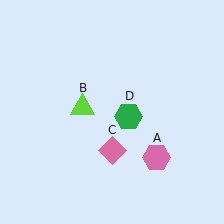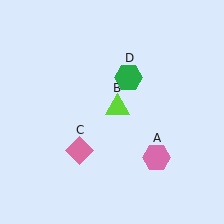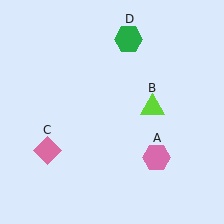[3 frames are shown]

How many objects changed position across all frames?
3 objects changed position: lime triangle (object B), pink diamond (object C), green hexagon (object D).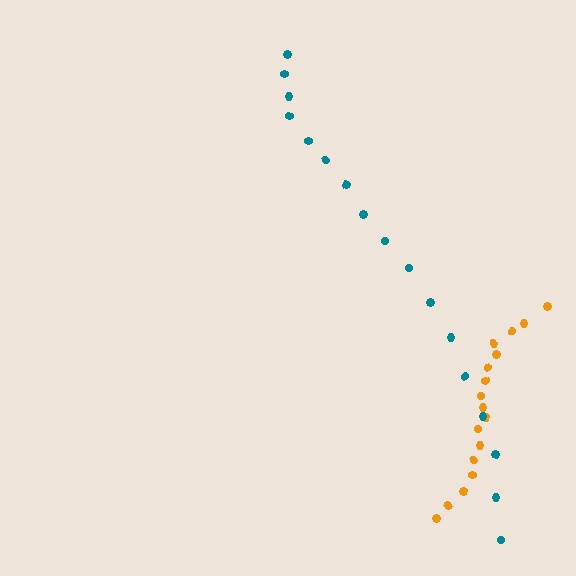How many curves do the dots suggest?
There are 2 distinct paths.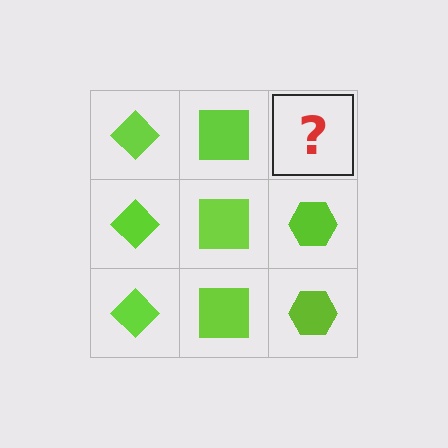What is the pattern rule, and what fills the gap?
The rule is that each column has a consistent shape. The gap should be filled with a lime hexagon.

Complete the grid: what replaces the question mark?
The question mark should be replaced with a lime hexagon.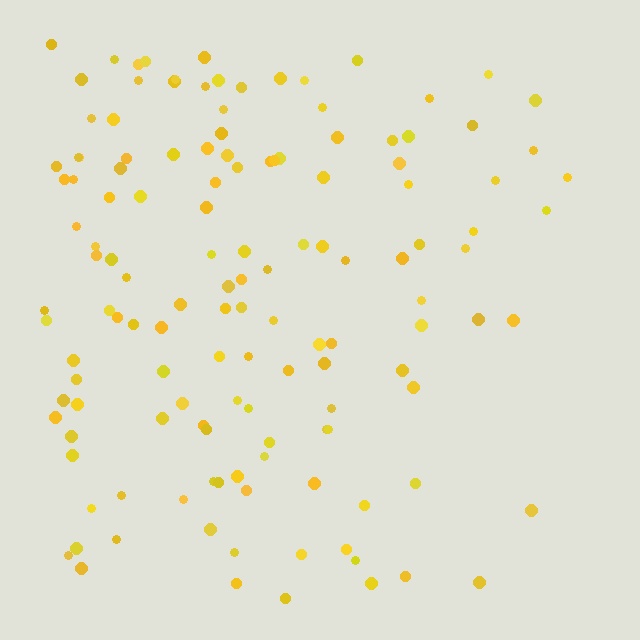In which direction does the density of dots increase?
From right to left, with the left side densest.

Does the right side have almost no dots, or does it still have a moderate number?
Still a moderate number, just noticeably fewer than the left.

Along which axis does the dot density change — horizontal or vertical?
Horizontal.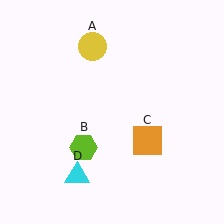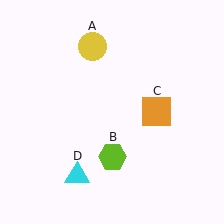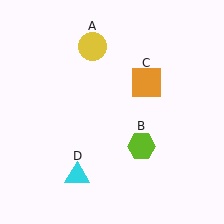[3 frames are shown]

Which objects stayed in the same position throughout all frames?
Yellow circle (object A) and cyan triangle (object D) remained stationary.